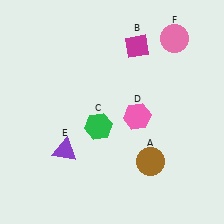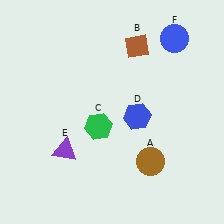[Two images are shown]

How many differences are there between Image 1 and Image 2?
There are 3 differences between the two images.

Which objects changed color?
B changed from magenta to brown. D changed from pink to blue. F changed from pink to blue.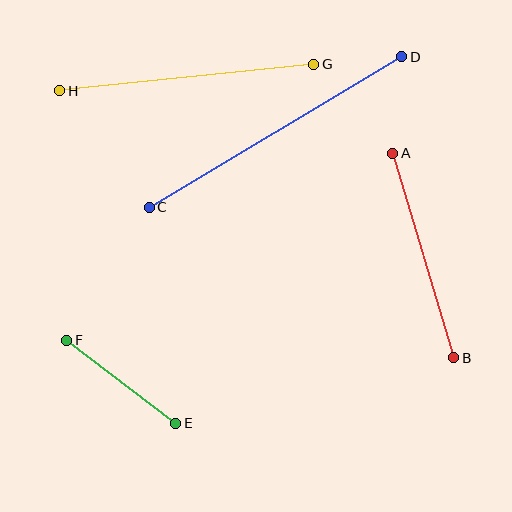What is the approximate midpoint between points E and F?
The midpoint is at approximately (121, 382) pixels.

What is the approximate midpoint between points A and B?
The midpoint is at approximately (423, 256) pixels.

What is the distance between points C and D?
The distance is approximately 294 pixels.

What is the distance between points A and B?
The distance is approximately 214 pixels.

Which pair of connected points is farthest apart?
Points C and D are farthest apart.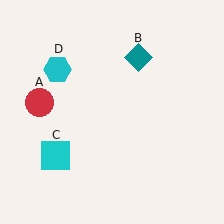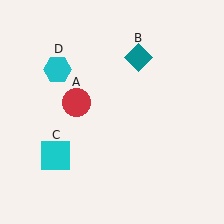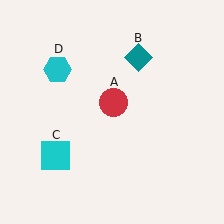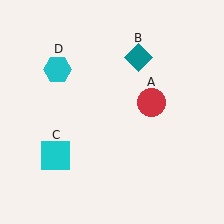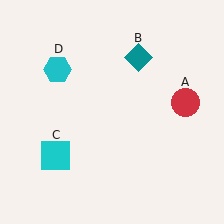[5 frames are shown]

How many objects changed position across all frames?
1 object changed position: red circle (object A).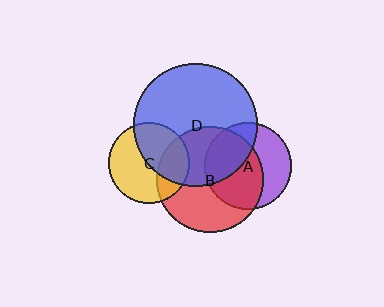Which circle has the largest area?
Circle D (blue).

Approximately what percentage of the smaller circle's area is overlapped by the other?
Approximately 35%.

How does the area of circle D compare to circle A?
Approximately 2.0 times.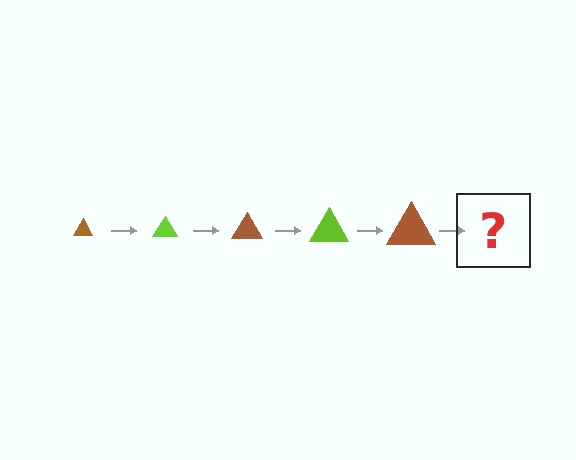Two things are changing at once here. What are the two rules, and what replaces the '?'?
The two rules are that the triangle grows larger each step and the color cycles through brown and lime. The '?' should be a lime triangle, larger than the previous one.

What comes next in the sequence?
The next element should be a lime triangle, larger than the previous one.